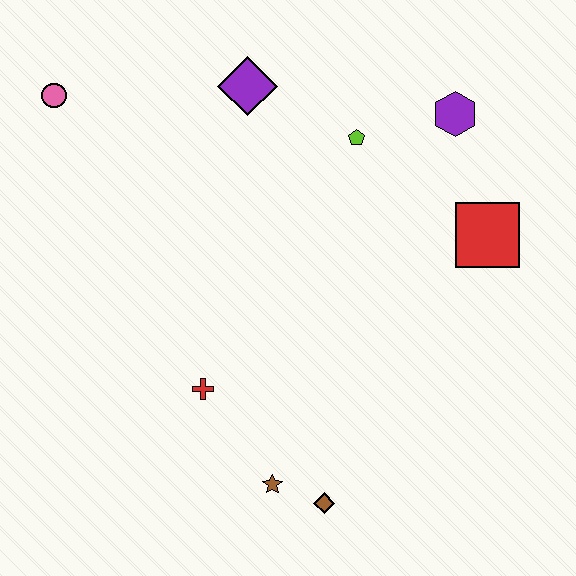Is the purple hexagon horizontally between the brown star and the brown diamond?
No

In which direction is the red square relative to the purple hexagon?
The red square is below the purple hexagon.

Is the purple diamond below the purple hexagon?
No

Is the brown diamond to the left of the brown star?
No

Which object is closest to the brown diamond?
The brown star is closest to the brown diamond.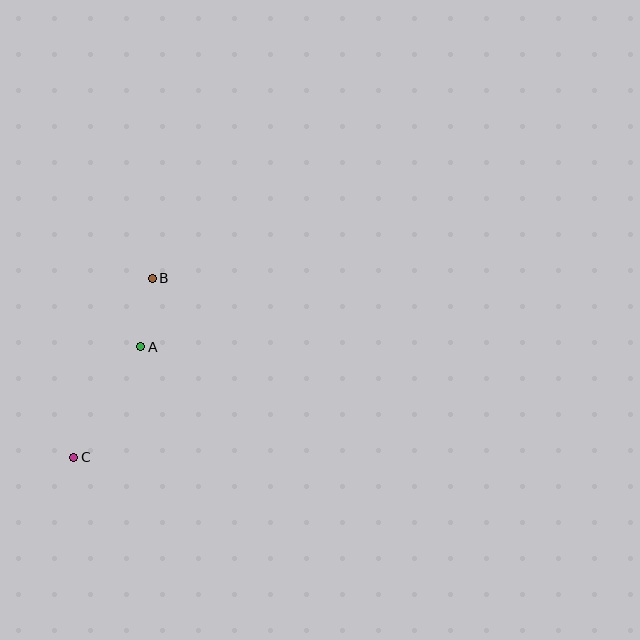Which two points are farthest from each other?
Points B and C are farthest from each other.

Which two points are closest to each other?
Points A and B are closest to each other.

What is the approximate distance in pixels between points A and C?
The distance between A and C is approximately 129 pixels.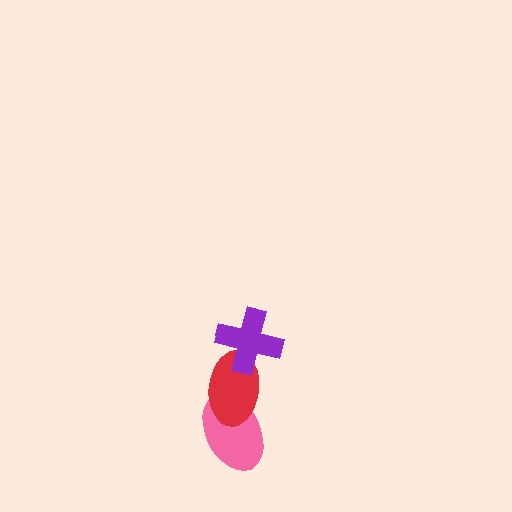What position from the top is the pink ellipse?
The pink ellipse is 3rd from the top.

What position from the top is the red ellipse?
The red ellipse is 2nd from the top.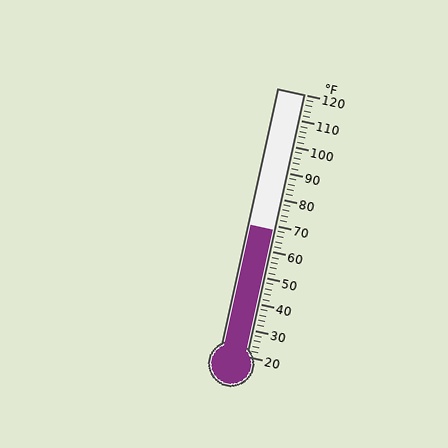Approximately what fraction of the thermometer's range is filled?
The thermometer is filled to approximately 50% of its range.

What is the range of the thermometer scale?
The thermometer scale ranges from 20°F to 120°F.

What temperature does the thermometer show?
The thermometer shows approximately 68°F.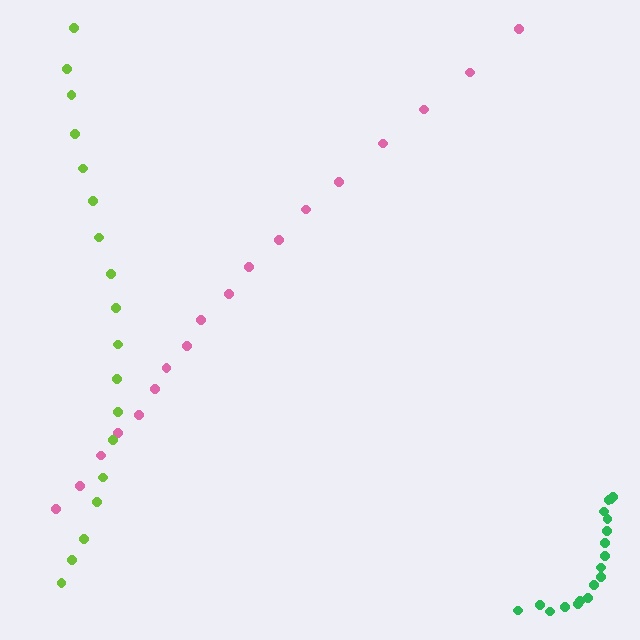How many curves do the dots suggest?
There are 3 distinct paths.